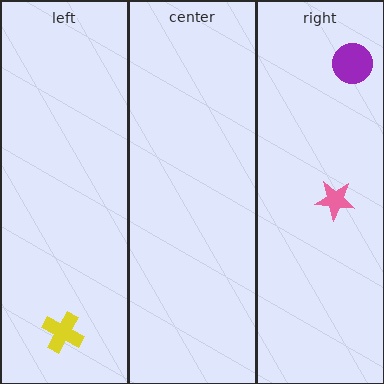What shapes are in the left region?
The yellow cross.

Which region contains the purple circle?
The right region.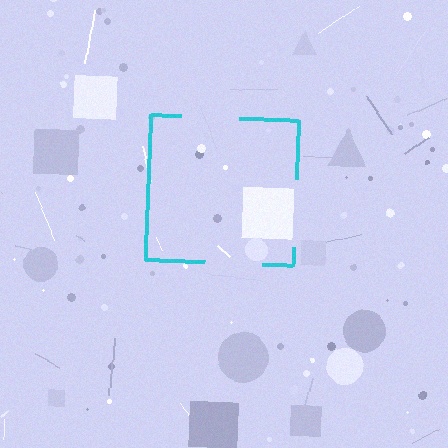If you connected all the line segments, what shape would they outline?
They would outline a square.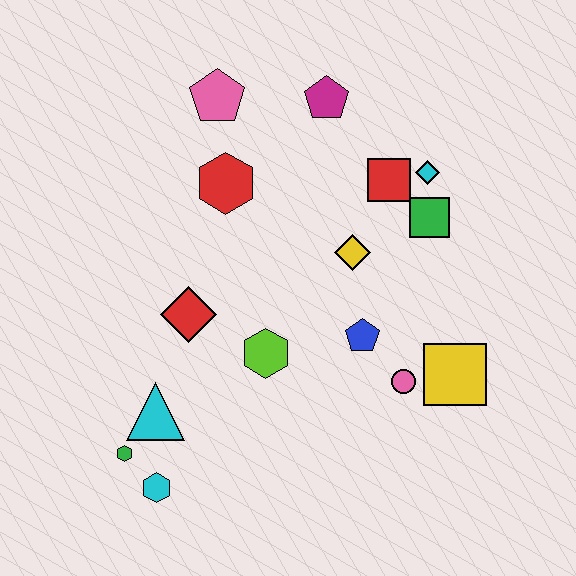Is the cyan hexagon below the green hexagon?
Yes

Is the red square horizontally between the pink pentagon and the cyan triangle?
No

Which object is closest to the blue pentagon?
The pink circle is closest to the blue pentagon.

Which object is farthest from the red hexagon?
The cyan hexagon is farthest from the red hexagon.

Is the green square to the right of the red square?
Yes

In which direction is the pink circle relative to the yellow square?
The pink circle is to the left of the yellow square.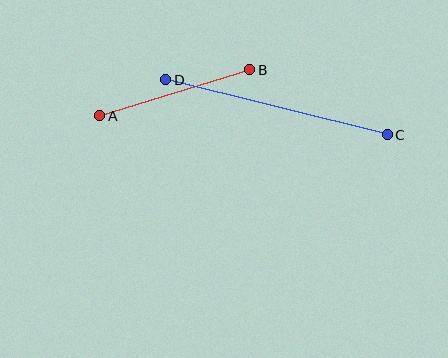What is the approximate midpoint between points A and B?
The midpoint is at approximately (175, 93) pixels.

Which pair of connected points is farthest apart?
Points C and D are farthest apart.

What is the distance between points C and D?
The distance is approximately 228 pixels.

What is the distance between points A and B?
The distance is approximately 157 pixels.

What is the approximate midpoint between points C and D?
The midpoint is at approximately (276, 107) pixels.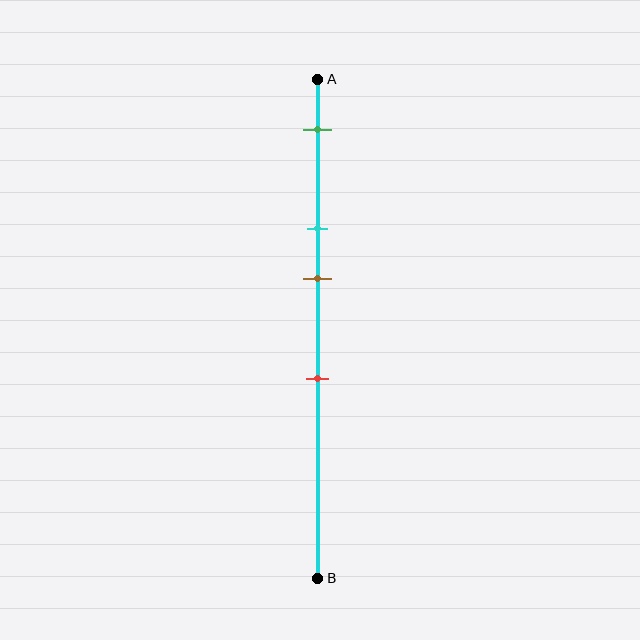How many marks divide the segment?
There are 4 marks dividing the segment.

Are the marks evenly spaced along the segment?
No, the marks are not evenly spaced.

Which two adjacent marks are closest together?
The cyan and brown marks are the closest adjacent pair.